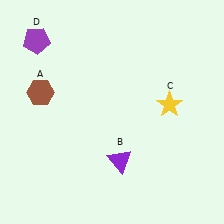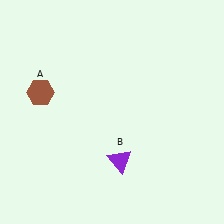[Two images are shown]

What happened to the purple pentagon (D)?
The purple pentagon (D) was removed in Image 2. It was in the top-left area of Image 1.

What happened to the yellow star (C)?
The yellow star (C) was removed in Image 2. It was in the top-right area of Image 1.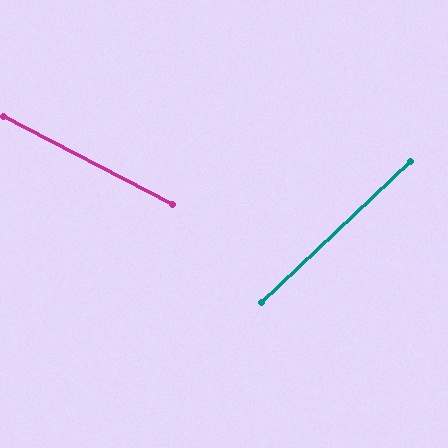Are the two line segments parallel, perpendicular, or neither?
Neither parallel nor perpendicular — they differ by about 71°.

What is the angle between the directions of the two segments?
Approximately 71 degrees.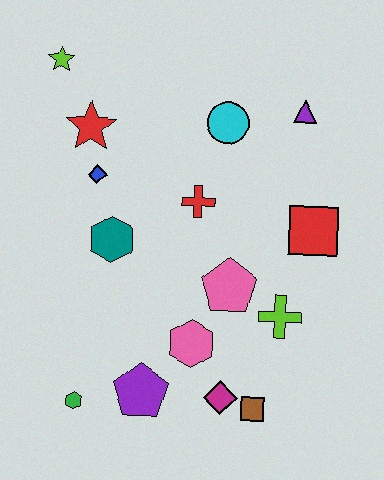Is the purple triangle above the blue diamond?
Yes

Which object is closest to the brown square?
The magenta diamond is closest to the brown square.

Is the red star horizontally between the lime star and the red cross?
Yes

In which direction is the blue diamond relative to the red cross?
The blue diamond is to the left of the red cross.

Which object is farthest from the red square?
The lime star is farthest from the red square.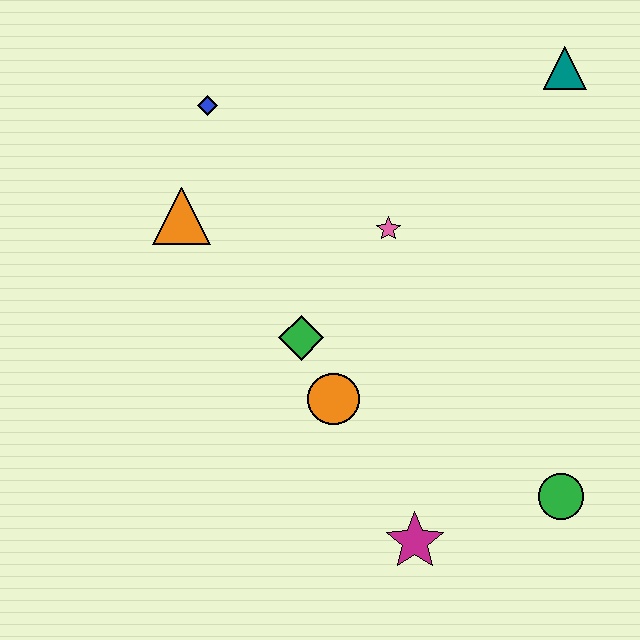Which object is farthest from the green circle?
The blue diamond is farthest from the green circle.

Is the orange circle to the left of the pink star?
Yes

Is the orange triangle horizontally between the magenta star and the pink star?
No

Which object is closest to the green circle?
The magenta star is closest to the green circle.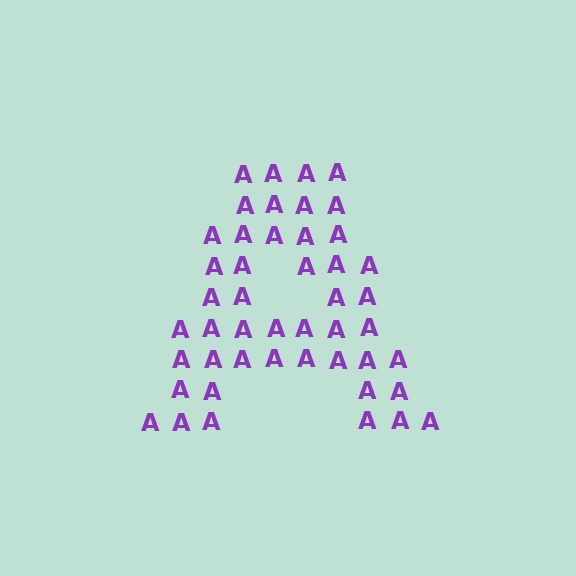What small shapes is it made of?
It is made of small letter A's.